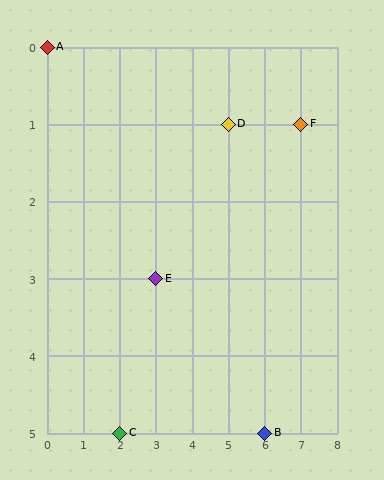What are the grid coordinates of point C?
Point C is at grid coordinates (2, 5).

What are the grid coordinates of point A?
Point A is at grid coordinates (0, 0).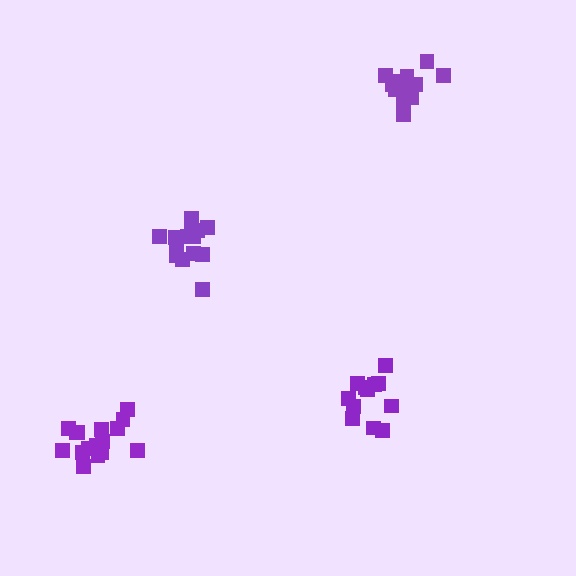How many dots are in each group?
Group 1: 15 dots, Group 2: 12 dots, Group 3: 12 dots, Group 4: 16 dots (55 total).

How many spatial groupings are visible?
There are 4 spatial groupings.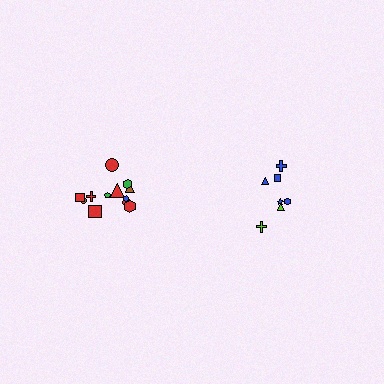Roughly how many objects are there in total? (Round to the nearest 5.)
Roughly 20 objects in total.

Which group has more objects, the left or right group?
The left group.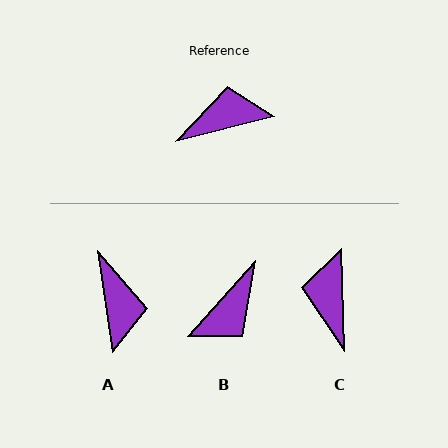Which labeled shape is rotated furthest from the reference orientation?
B, about 146 degrees away.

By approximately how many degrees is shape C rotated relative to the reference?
Approximately 77 degrees counter-clockwise.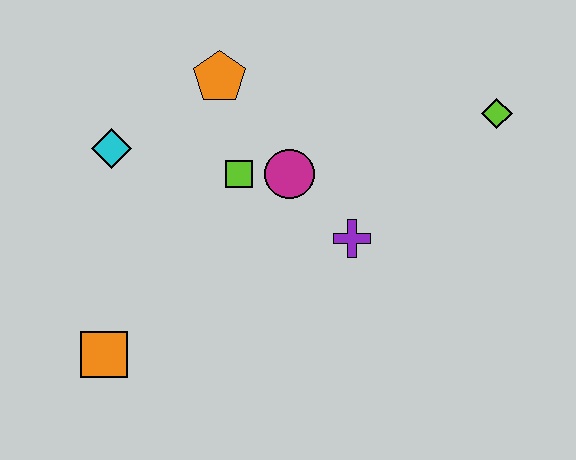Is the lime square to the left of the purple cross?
Yes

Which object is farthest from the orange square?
The lime diamond is farthest from the orange square.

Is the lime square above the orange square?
Yes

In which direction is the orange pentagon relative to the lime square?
The orange pentagon is above the lime square.